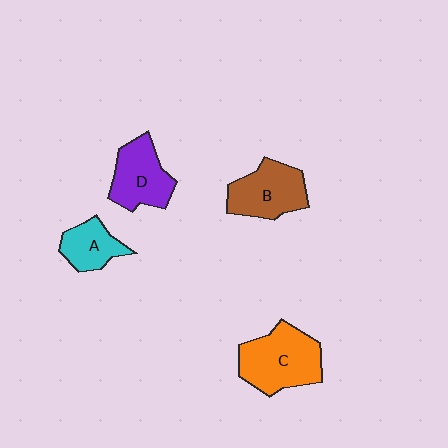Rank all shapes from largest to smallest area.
From largest to smallest: C (orange), B (brown), D (purple), A (cyan).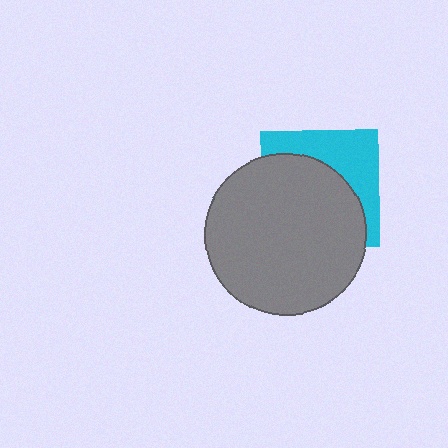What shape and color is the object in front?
The object in front is a gray circle.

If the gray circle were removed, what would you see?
You would see the complete cyan square.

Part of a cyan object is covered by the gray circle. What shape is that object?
It is a square.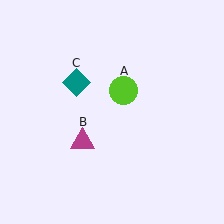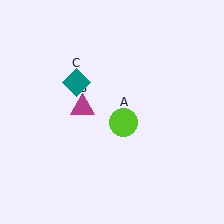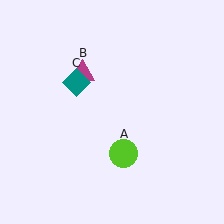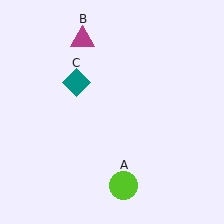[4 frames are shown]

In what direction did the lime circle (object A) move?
The lime circle (object A) moved down.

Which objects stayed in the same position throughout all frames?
Teal diamond (object C) remained stationary.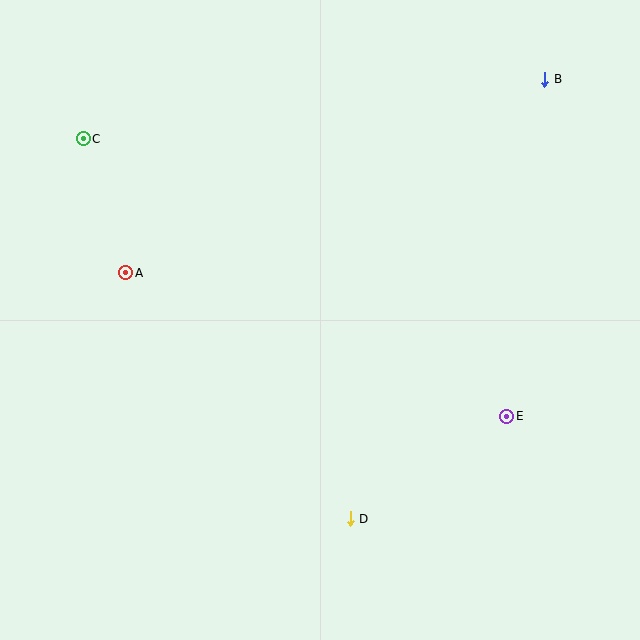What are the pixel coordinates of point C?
Point C is at (83, 139).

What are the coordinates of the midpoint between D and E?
The midpoint between D and E is at (429, 468).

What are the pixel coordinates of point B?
Point B is at (545, 79).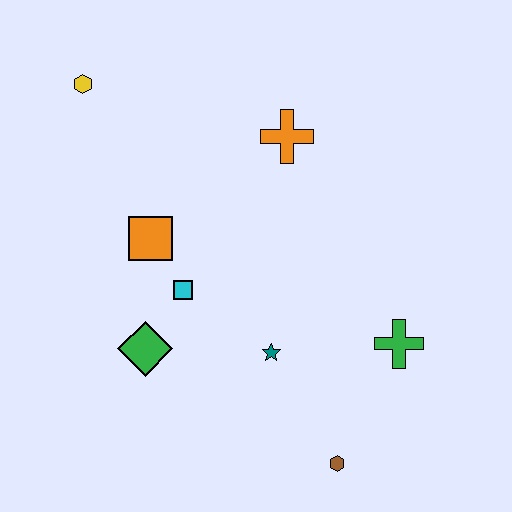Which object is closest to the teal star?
The cyan square is closest to the teal star.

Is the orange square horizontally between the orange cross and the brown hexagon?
No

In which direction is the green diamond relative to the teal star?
The green diamond is to the left of the teal star.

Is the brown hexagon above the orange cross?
No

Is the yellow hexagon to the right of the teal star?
No